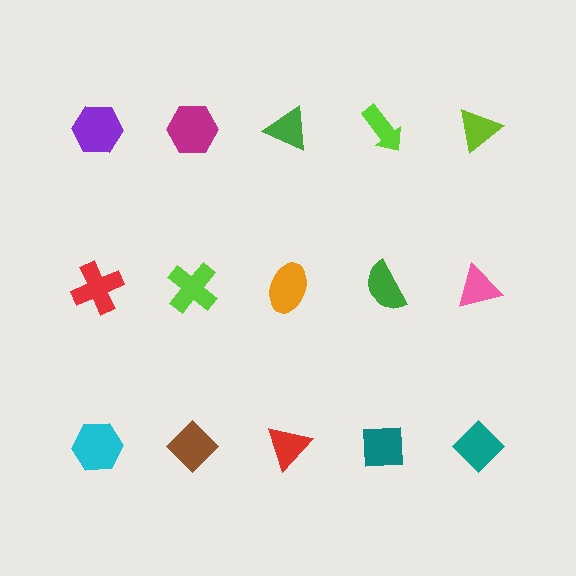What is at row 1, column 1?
A purple hexagon.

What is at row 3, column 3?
A red triangle.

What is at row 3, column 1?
A cyan hexagon.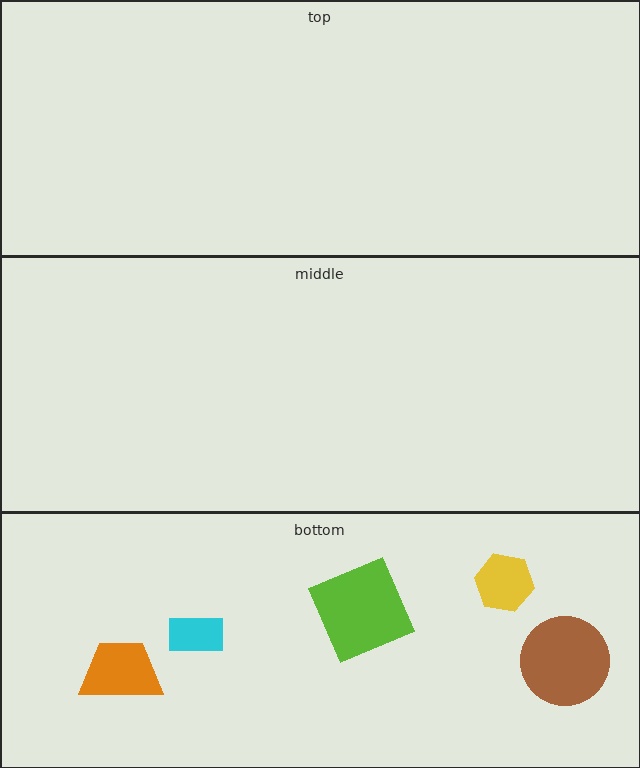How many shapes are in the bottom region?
5.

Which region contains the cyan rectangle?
The bottom region.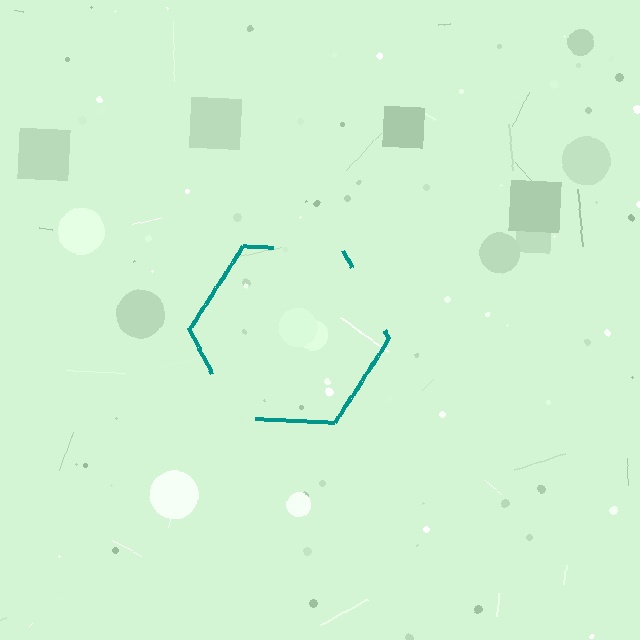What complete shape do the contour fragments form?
The contour fragments form a hexagon.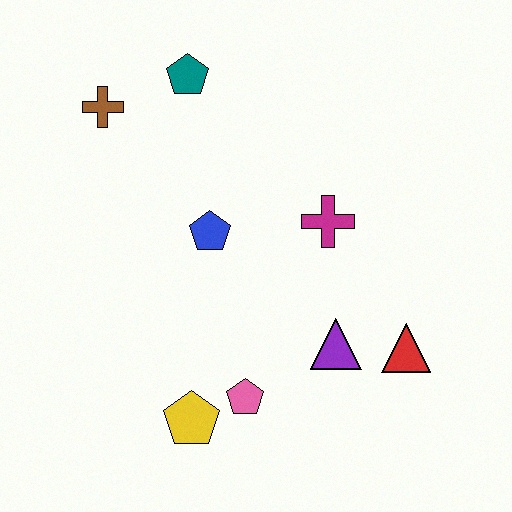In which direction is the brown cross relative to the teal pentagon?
The brown cross is to the left of the teal pentagon.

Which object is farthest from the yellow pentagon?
The teal pentagon is farthest from the yellow pentagon.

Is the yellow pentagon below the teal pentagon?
Yes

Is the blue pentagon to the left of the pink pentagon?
Yes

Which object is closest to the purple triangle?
The red triangle is closest to the purple triangle.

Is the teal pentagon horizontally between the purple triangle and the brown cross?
Yes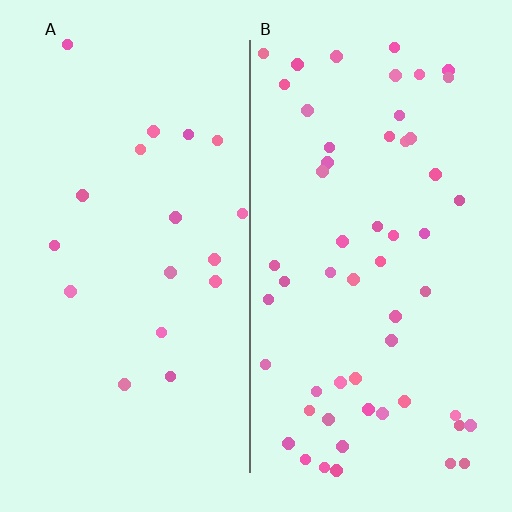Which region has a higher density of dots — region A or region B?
B (the right).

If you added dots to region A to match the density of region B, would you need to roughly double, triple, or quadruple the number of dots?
Approximately triple.